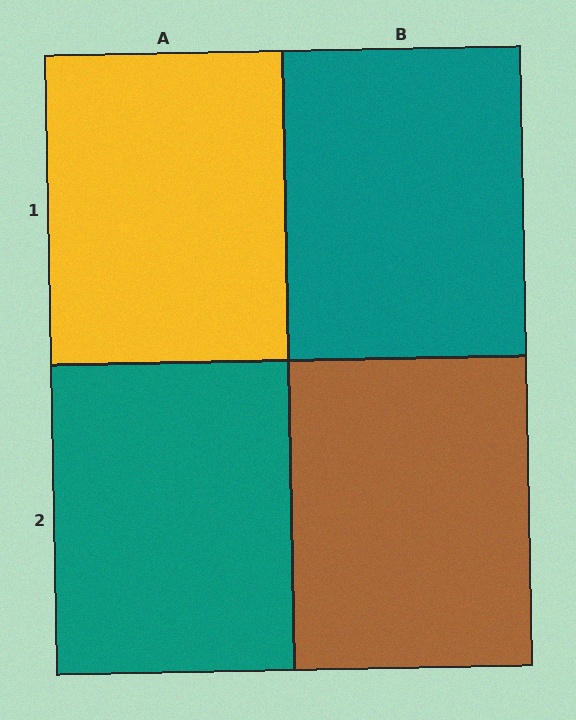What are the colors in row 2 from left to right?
Teal, brown.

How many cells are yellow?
1 cell is yellow.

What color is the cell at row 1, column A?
Yellow.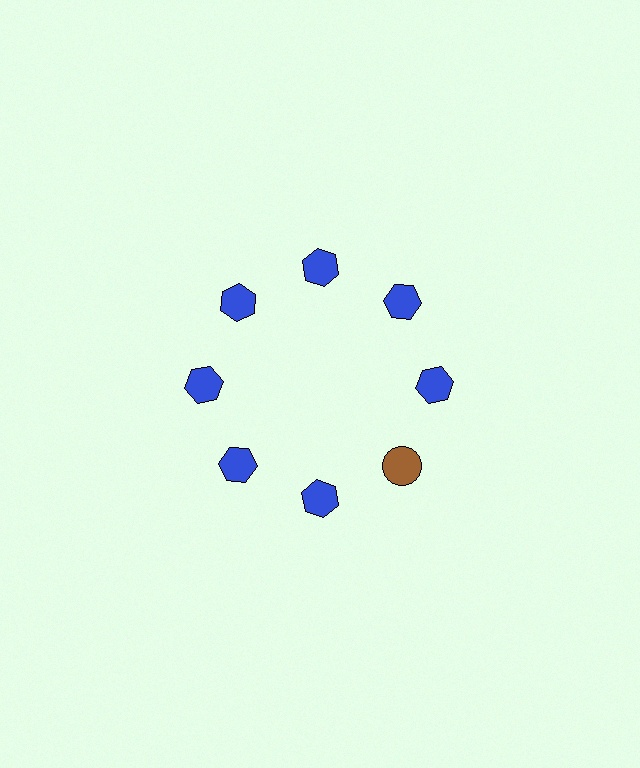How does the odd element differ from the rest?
It differs in both color (brown instead of blue) and shape (circle instead of hexagon).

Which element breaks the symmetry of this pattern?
The brown circle at roughly the 4 o'clock position breaks the symmetry. All other shapes are blue hexagons.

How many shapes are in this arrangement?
There are 8 shapes arranged in a ring pattern.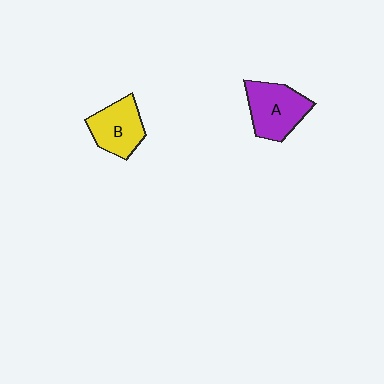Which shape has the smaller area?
Shape B (yellow).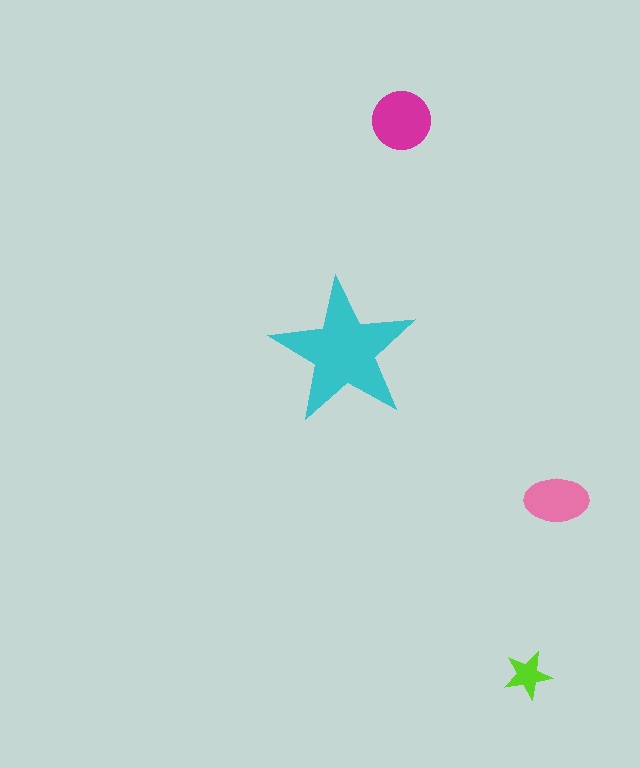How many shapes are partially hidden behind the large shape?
0 shapes are partially hidden.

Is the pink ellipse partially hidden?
No, the pink ellipse is fully visible.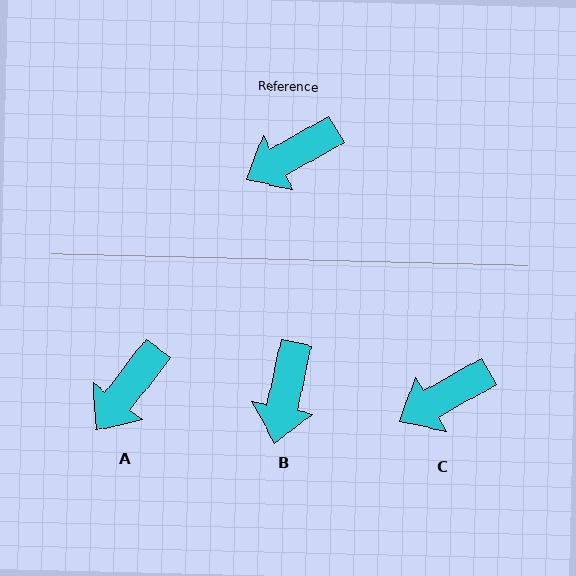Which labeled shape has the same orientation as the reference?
C.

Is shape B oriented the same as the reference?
No, it is off by about 49 degrees.